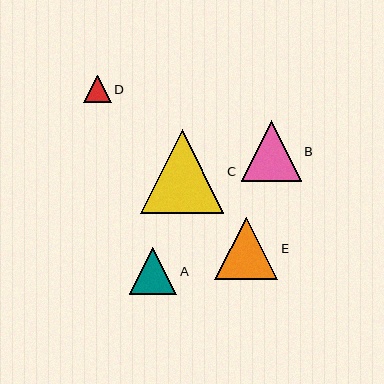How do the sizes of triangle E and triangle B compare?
Triangle E and triangle B are approximately the same size.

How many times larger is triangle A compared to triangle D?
Triangle A is approximately 1.7 times the size of triangle D.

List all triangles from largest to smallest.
From largest to smallest: C, E, B, A, D.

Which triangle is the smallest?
Triangle D is the smallest with a size of approximately 28 pixels.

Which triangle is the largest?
Triangle C is the largest with a size of approximately 83 pixels.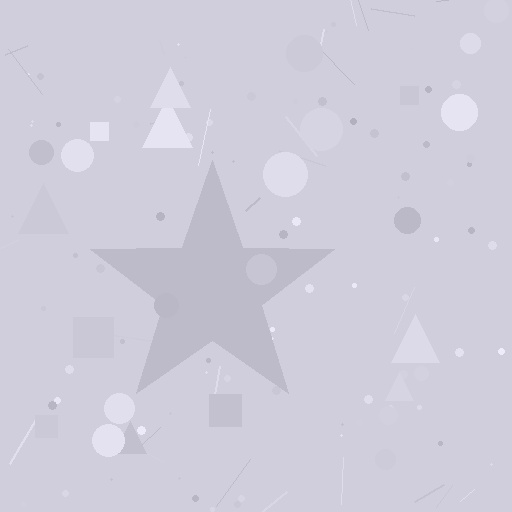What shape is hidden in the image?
A star is hidden in the image.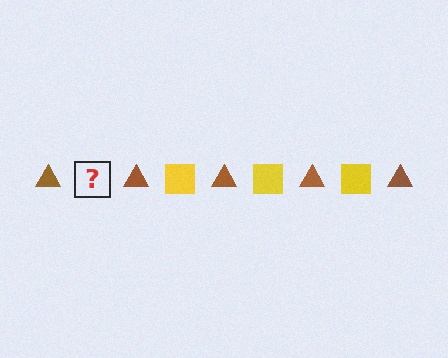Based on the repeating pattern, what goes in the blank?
The blank should be a yellow square.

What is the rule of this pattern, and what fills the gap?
The rule is that the pattern alternates between brown triangle and yellow square. The gap should be filled with a yellow square.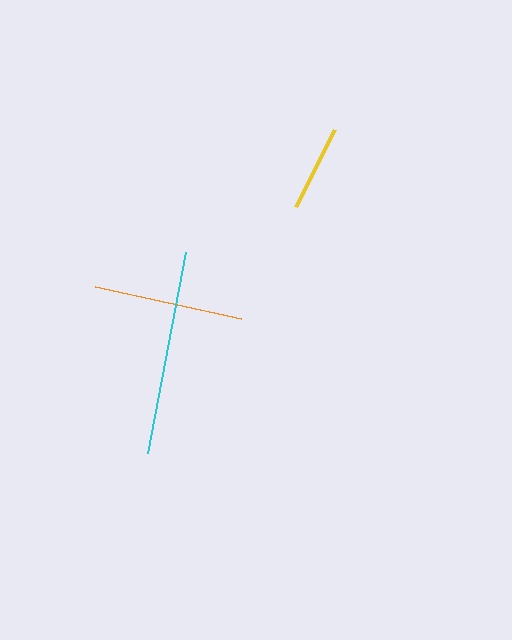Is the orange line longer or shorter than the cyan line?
The cyan line is longer than the orange line.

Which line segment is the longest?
The cyan line is the longest at approximately 205 pixels.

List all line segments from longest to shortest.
From longest to shortest: cyan, orange, yellow.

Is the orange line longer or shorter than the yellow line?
The orange line is longer than the yellow line.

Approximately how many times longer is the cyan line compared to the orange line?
The cyan line is approximately 1.4 times the length of the orange line.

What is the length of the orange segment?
The orange segment is approximately 150 pixels long.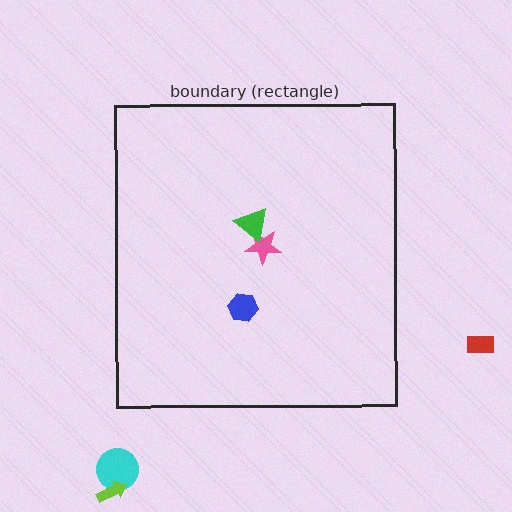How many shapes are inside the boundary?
3 inside, 3 outside.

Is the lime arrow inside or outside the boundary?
Outside.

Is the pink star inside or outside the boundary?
Inside.